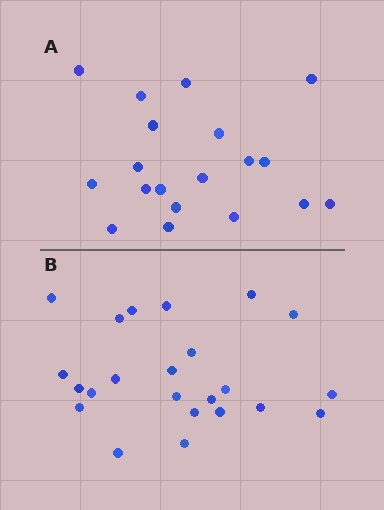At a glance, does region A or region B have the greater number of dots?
Region B (the bottom region) has more dots.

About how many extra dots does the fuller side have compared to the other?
Region B has about 4 more dots than region A.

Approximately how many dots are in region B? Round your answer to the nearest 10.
About 20 dots. (The exact count is 23, which rounds to 20.)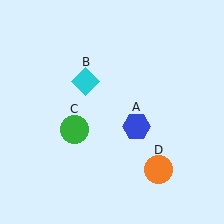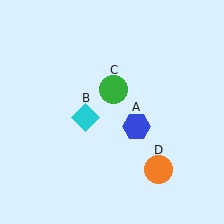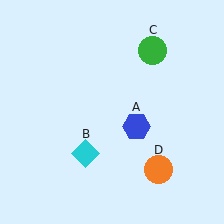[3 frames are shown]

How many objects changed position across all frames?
2 objects changed position: cyan diamond (object B), green circle (object C).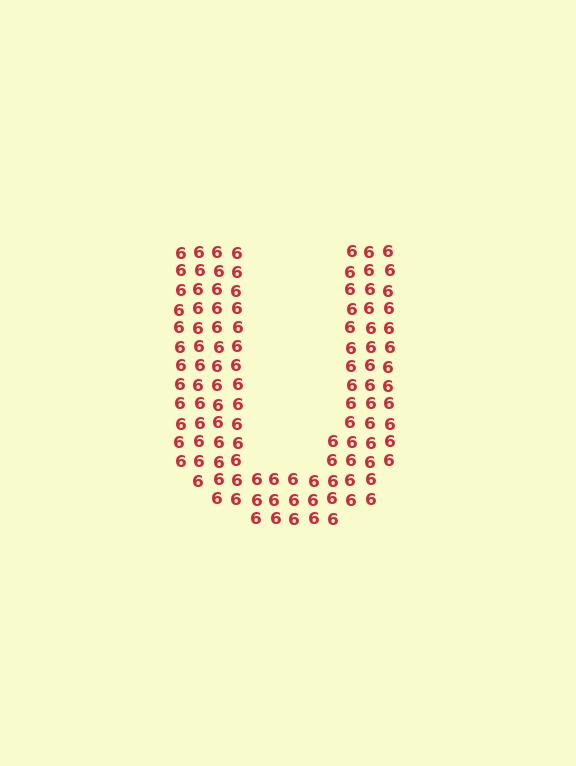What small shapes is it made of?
It is made of small digit 6's.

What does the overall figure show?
The overall figure shows the letter U.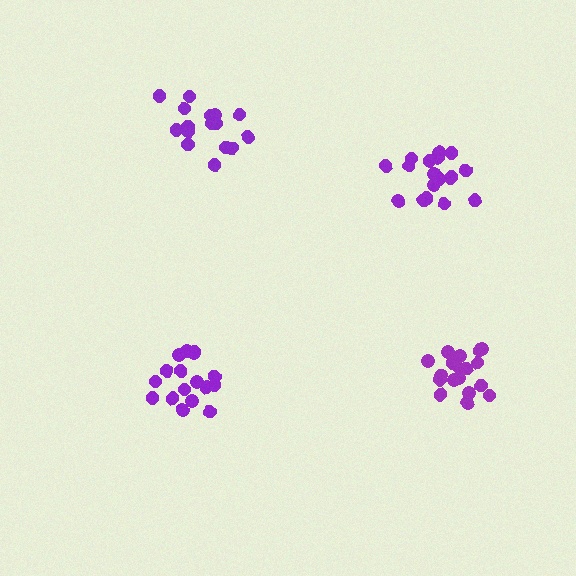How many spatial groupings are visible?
There are 4 spatial groupings.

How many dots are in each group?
Group 1: 19 dots, Group 2: 17 dots, Group 3: 18 dots, Group 4: 16 dots (70 total).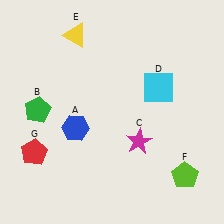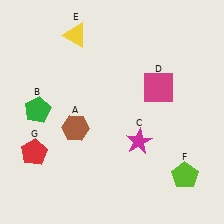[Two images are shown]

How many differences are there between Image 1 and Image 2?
There are 2 differences between the two images.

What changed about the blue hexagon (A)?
In Image 1, A is blue. In Image 2, it changed to brown.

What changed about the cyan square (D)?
In Image 1, D is cyan. In Image 2, it changed to magenta.